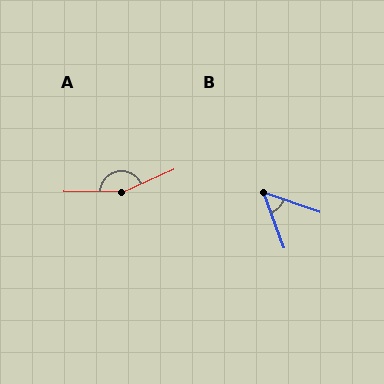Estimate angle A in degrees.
Approximately 155 degrees.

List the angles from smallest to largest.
B (51°), A (155°).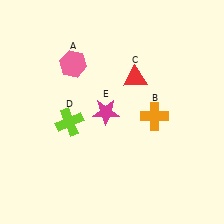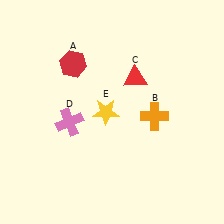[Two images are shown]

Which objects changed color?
A changed from pink to red. D changed from lime to pink. E changed from magenta to yellow.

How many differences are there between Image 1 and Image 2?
There are 3 differences between the two images.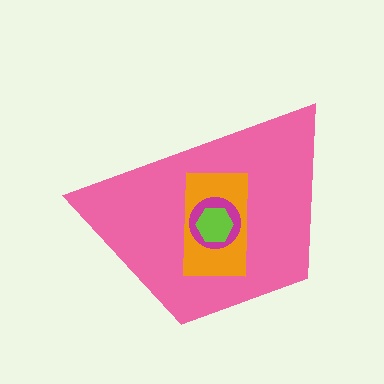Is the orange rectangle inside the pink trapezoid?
Yes.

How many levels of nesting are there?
4.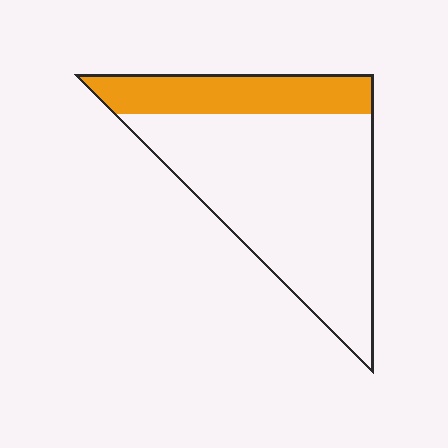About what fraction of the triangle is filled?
About one quarter (1/4).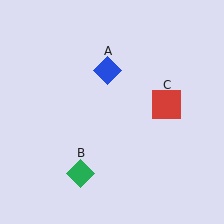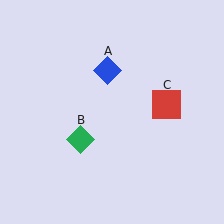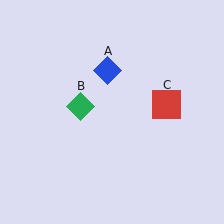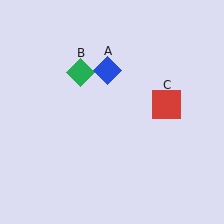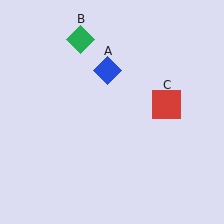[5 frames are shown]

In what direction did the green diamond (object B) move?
The green diamond (object B) moved up.